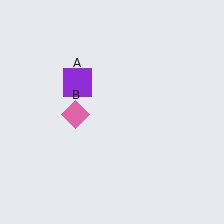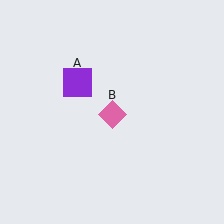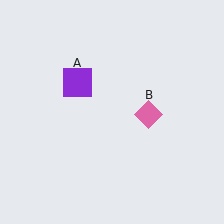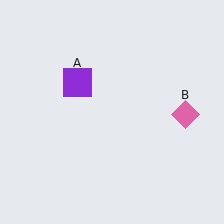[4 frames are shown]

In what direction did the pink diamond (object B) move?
The pink diamond (object B) moved right.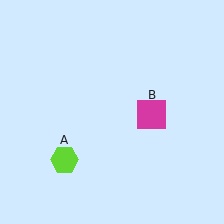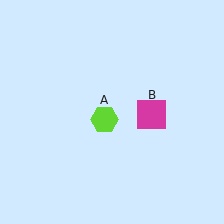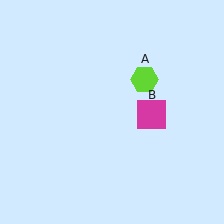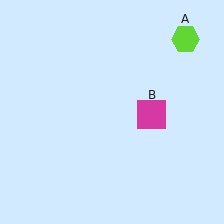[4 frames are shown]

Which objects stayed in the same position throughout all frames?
Magenta square (object B) remained stationary.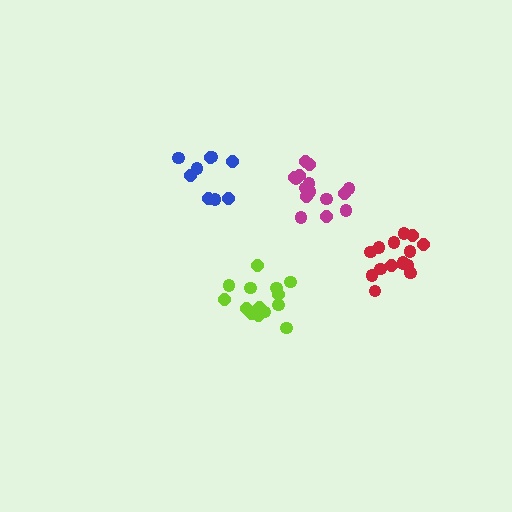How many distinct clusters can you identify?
There are 4 distinct clusters.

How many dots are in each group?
Group 1: 14 dots, Group 2: 9 dots, Group 3: 15 dots, Group 4: 15 dots (53 total).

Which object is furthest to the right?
The red cluster is rightmost.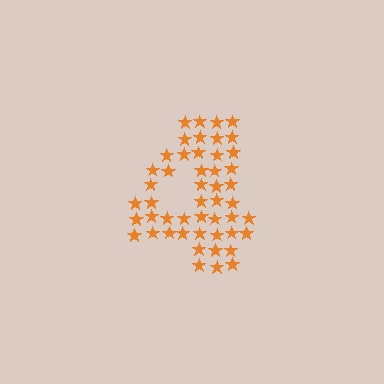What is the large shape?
The large shape is the digit 4.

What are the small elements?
The small elements are stars.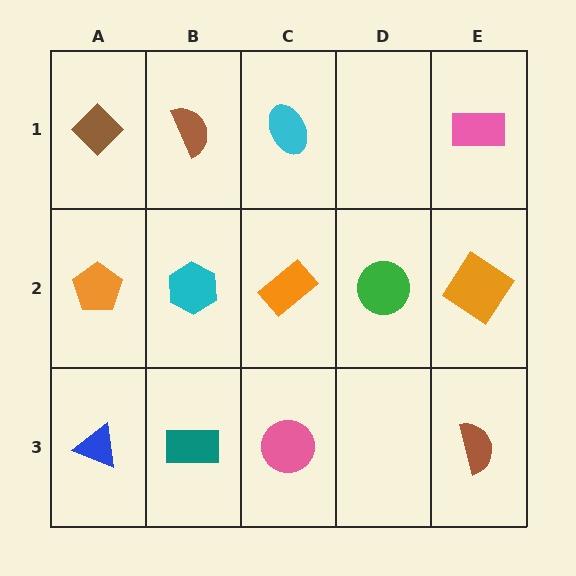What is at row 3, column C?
A pink circle.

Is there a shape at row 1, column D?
No, that cell is empty.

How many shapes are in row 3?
4 shapes.